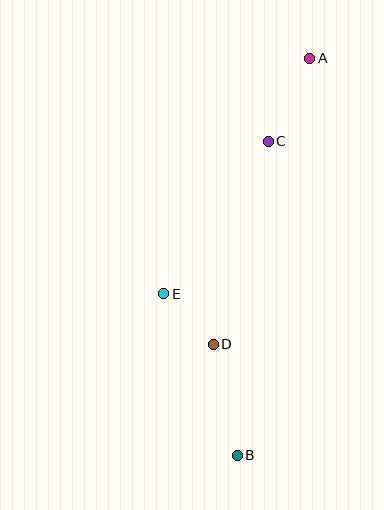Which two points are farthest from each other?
Points A and B are farthest from each other.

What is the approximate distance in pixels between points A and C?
The distance between A and C is approximately 93 pixels.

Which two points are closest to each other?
Points D and E are closest to each other.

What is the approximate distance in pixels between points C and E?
The distance between C and E is approximately 185 pixels.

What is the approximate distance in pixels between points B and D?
The distance between B and D is approximately 114 pixels.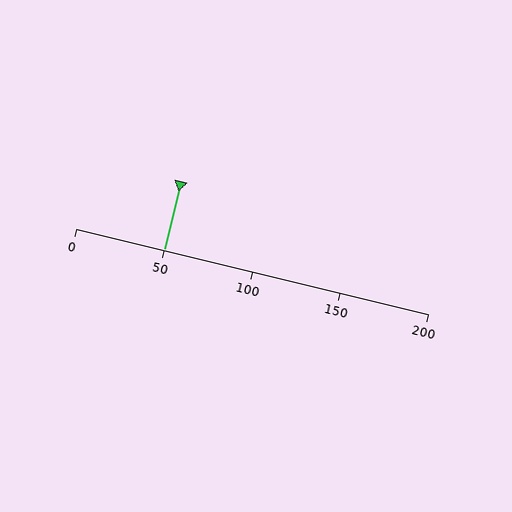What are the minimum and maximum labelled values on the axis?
The axis runs from 0 to 200.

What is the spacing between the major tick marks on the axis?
The major ticks are spaced 50 apart.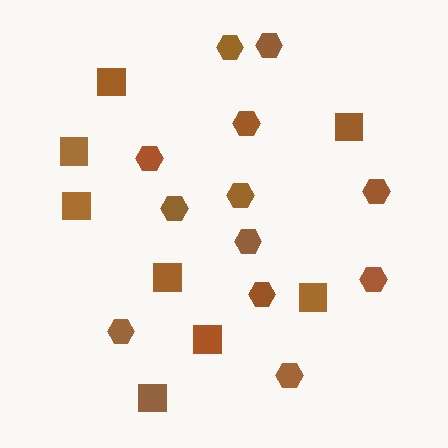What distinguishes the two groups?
There are 2 groups: one group of squares (8) and one group of hexagons (12).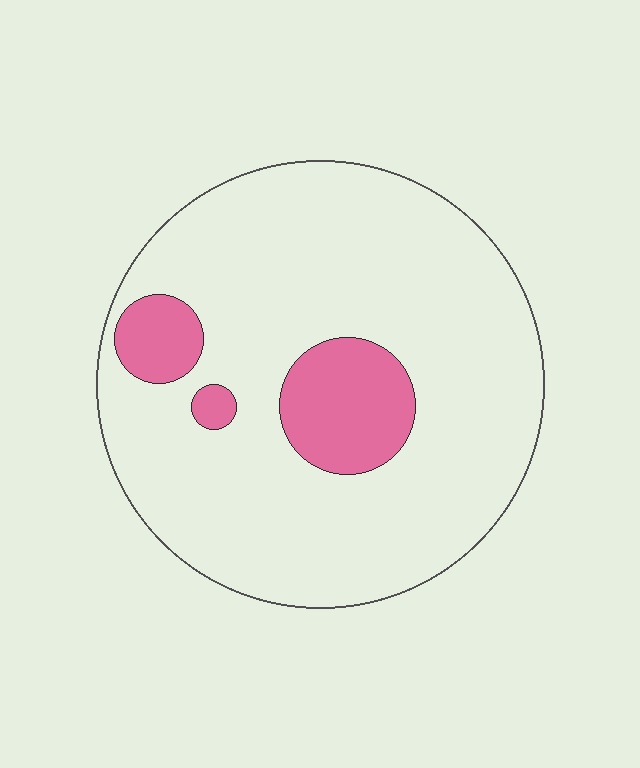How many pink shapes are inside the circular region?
3.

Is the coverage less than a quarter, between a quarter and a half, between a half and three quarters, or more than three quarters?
Less than a quarter.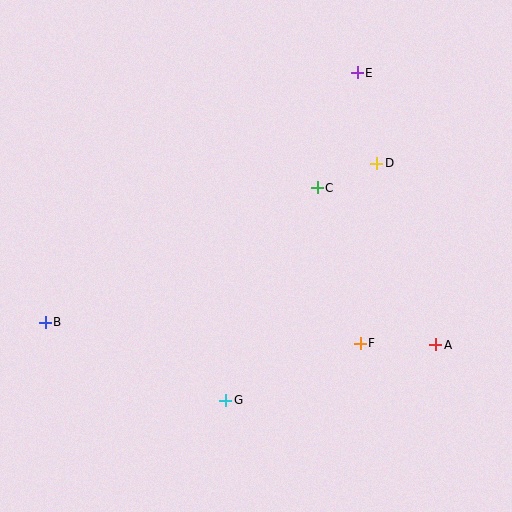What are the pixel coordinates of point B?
Point B is at (45, 322).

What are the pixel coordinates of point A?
Point A is at (436, 345).